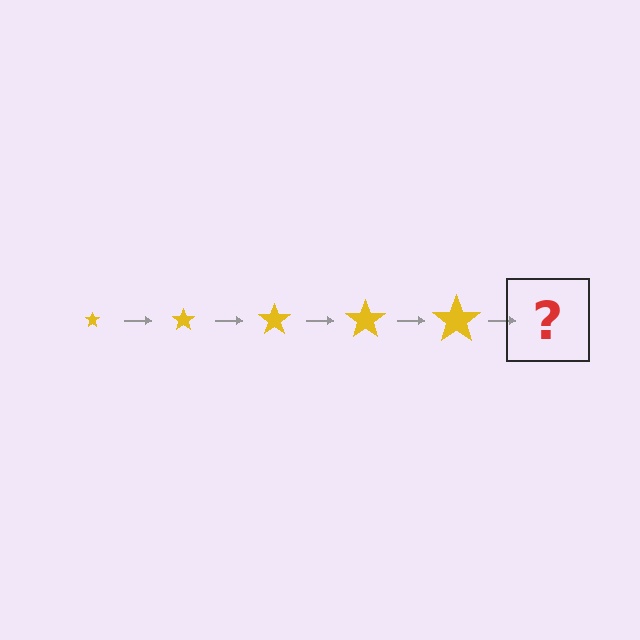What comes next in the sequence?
The next element should be a yellow star, larger than the previous one.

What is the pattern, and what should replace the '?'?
The pattern is that the star gets progressively larger each step. The '?' should be a yellow star, larger than the previous one.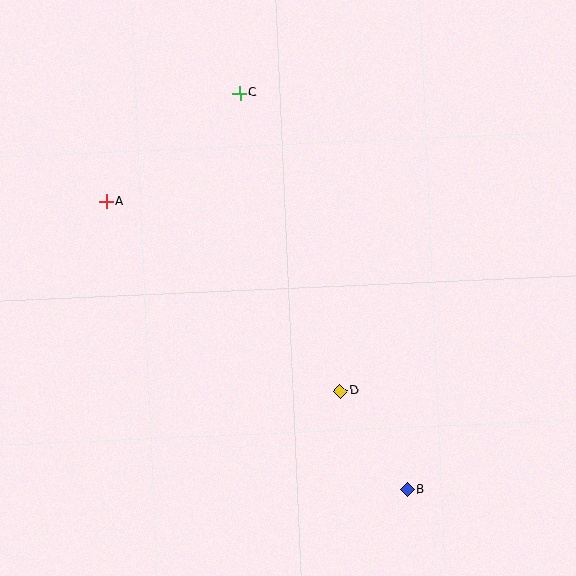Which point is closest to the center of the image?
Point D at (340, 391) is closest to the center.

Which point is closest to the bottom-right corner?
Point B is closest to the bottom-right corner.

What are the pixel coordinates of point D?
Point D is at (340, 391).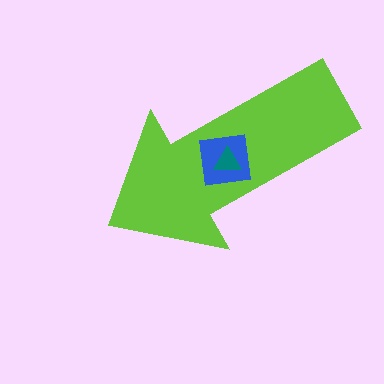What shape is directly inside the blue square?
The teal triangle.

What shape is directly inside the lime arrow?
The blue square.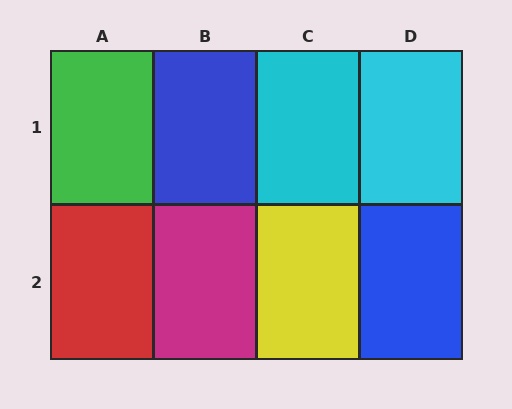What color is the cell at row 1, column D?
Cyan.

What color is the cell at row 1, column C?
Cyan.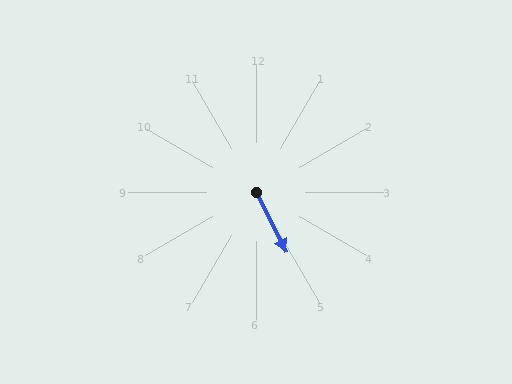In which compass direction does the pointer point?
Southeast.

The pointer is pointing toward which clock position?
Roughly 5 o'clock.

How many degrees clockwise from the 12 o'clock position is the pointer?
Approximately 153 degrees.